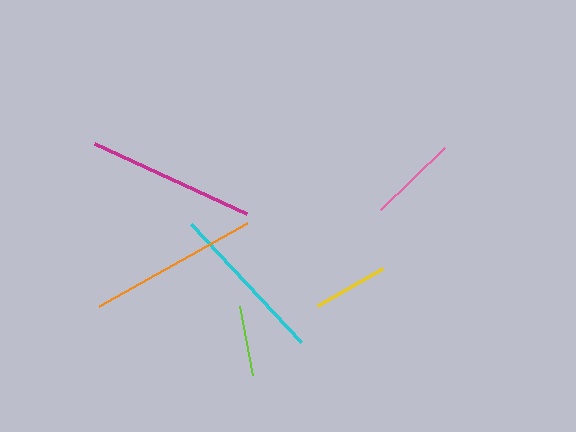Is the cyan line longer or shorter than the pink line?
The cyan line is longer than the pink line.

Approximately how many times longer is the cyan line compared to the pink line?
The cyan line is approximately 1.8 times the length of the pink line.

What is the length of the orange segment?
The orange segment is approximately 170 pixels long.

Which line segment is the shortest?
The lime line is the shortest at approximately 70 pixels.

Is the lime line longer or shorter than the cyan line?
The cyan line is longer than the lime line.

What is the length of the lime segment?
The lime segment is approximately 70 pixels long.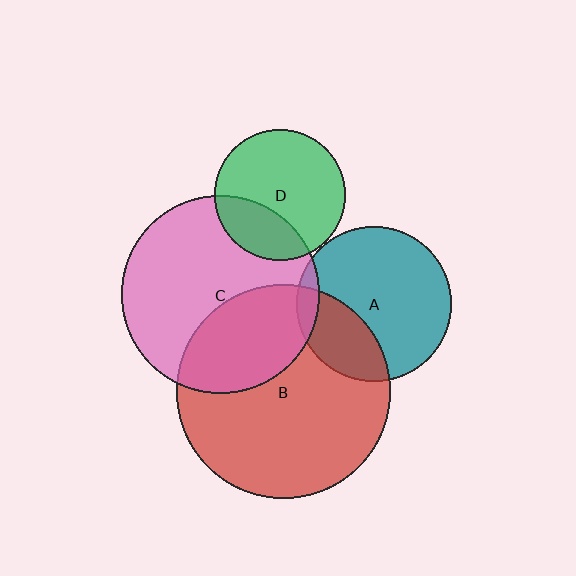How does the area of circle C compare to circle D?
Approximately 2.3 times.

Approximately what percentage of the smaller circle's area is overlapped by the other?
Approximately 30%.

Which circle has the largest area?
Circle B (red).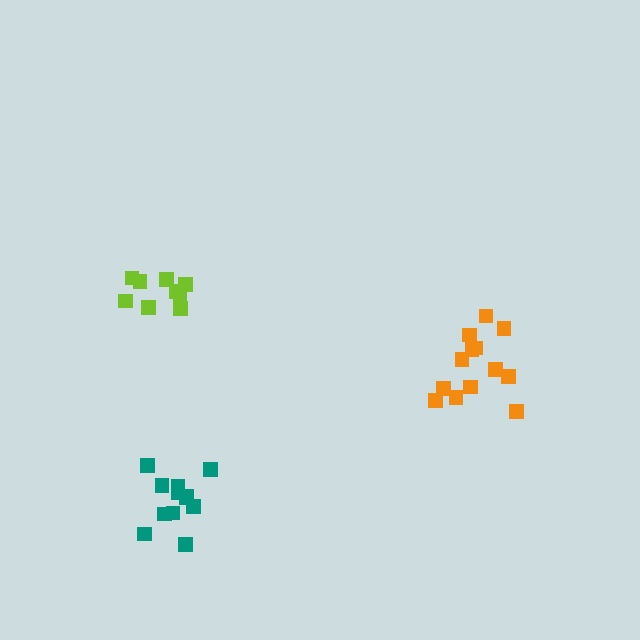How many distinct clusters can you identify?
There are 3 distinct clusters.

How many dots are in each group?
Group 1: 12 dots, Group 2: 13 dots, Group 3: 9 dots (34 total).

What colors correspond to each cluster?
The clusters are colored: teal, orange, lime.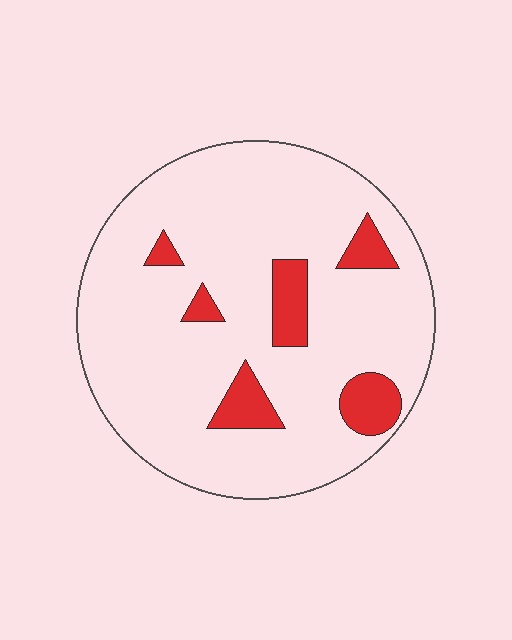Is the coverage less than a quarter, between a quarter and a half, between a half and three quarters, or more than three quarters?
Less than a quarter.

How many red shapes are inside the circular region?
6.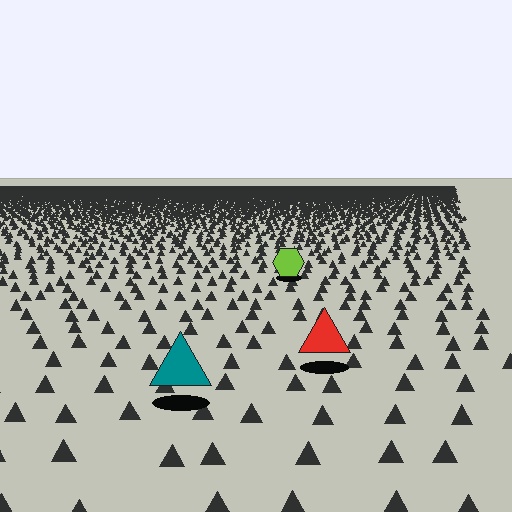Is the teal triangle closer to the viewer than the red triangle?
Yes. The teal triangle is closer — you can tell from the texture gradient: the ground texture is coarser near it.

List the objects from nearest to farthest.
From nearest to farthest: the teal triangle, the red triangle, the lime hexagon.